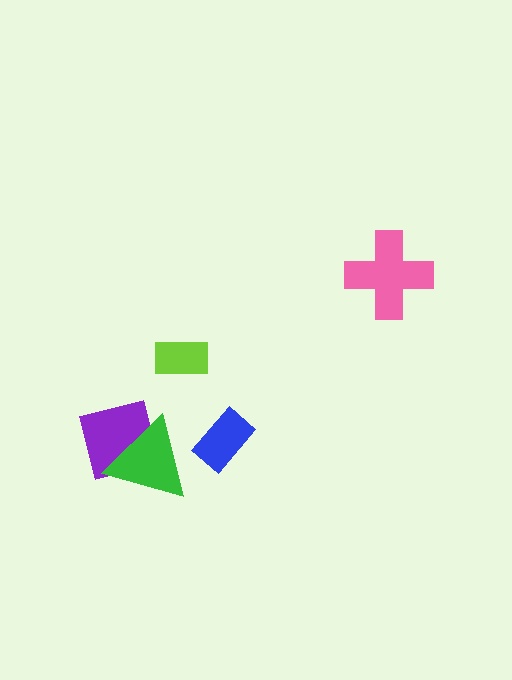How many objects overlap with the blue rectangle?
0 objects overlap with the blue rectangle.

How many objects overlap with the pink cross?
0 objects overlap with the pink cross.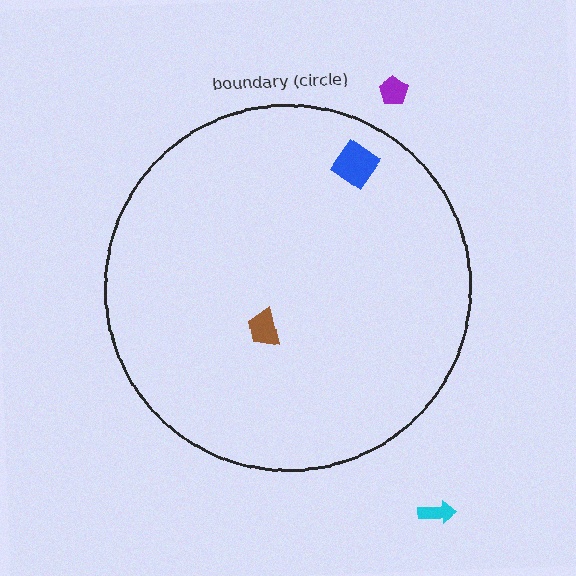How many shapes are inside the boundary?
2 inside, 2 outside.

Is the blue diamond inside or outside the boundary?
Inside.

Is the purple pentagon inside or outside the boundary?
Outside.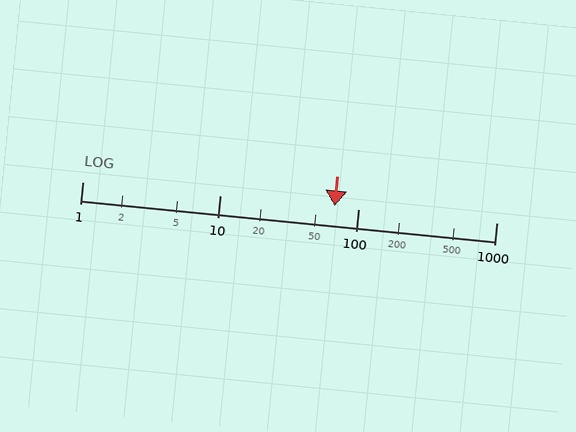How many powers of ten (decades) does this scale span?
The scale spans 3 decades, from 1 to 1000.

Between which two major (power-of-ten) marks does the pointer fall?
The pointer is between 10 and 100.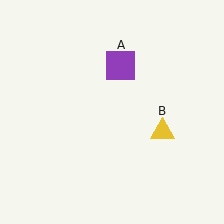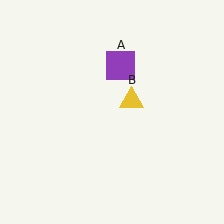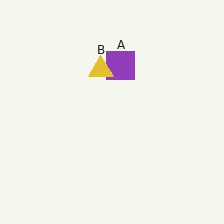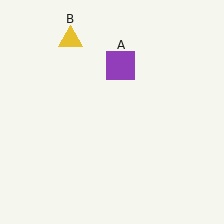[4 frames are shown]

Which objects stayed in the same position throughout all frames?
Purple square (object A) remained stationary.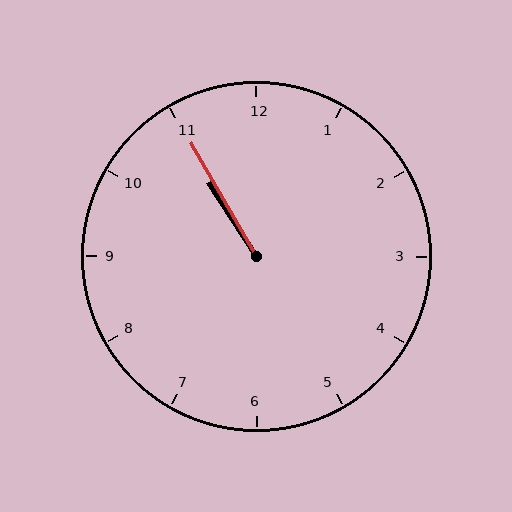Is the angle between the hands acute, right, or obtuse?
It is acute.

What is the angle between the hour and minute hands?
Approximately 2 degrees.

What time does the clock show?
10:55.